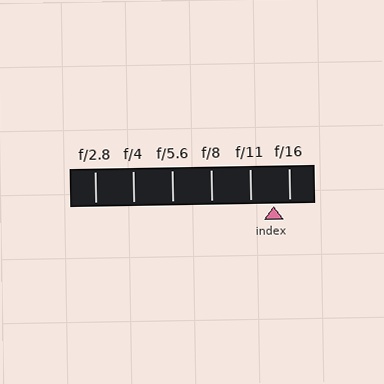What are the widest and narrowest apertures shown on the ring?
The widest aperture shown is f/2.8 and the narrowest is f/16.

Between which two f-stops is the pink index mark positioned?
The index mark is between f/11 and f/16.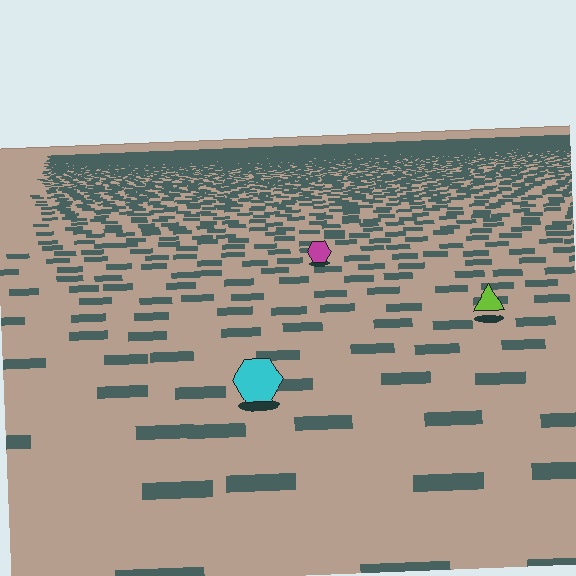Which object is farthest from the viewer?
The magenta hexagon is farthest from the viewer. It appears smaller and the ground texture around it is denser.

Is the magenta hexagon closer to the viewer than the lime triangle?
No. The lime triangle is closer — you can tell from the texture gradient: the ground texture is coarser near it.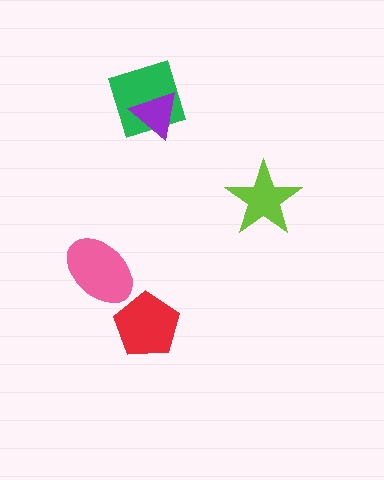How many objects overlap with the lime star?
0 objects overlap with the lime star.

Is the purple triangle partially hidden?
No, no other shape covers it.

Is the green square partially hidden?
Yes, it is partially covered by another shape.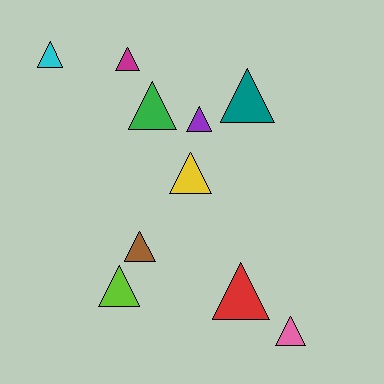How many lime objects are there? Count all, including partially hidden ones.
There is 1 lime object.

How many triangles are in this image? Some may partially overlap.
There are 10 triangles.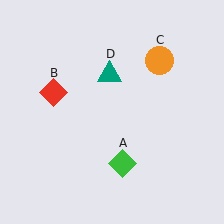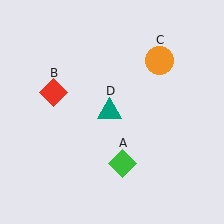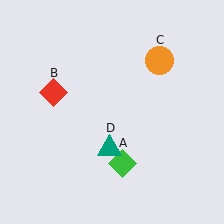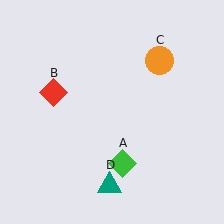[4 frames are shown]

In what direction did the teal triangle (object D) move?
The teal triangle (object D) moved down.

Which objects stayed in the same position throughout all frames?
Green diamond (object A) and red diamond (object B) and orange circle (object C) remained stationary.